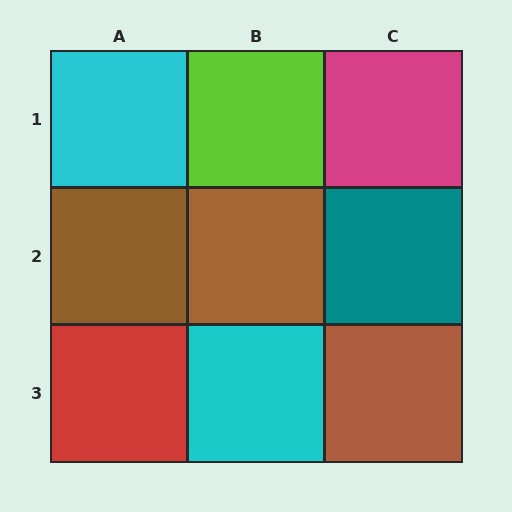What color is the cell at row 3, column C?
Brown.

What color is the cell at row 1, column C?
Magenta.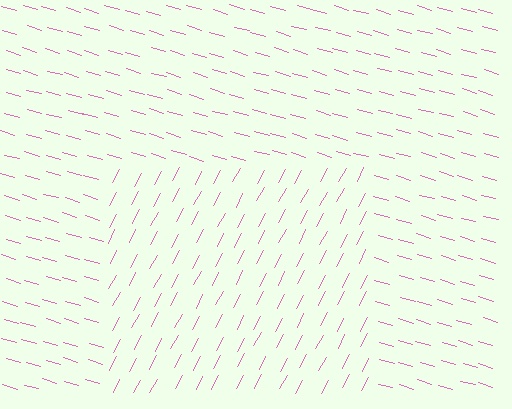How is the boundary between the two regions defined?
The boundary is defined purely by a change in line orientation (approximately 78 degrees difference). All lines are the same color and thickness.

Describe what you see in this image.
The image is filled with small pink line segments. A rectangle region in the image has lines oriented differently from the surrounding lines, creating a visible texture boundary.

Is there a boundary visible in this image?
Yes, there is a texture boundary formed by a change in line orientation.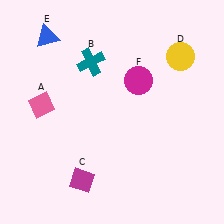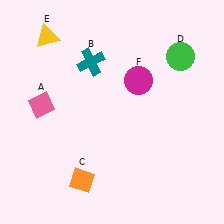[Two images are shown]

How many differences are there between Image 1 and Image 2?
There are 3 differences between the two images.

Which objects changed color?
C changed from magenta to orange. D changed from yellow to green. E changed from blue to yellow.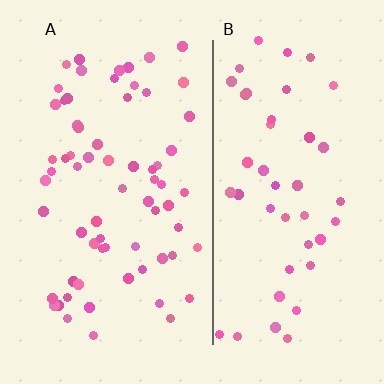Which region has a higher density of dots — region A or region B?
A (the left).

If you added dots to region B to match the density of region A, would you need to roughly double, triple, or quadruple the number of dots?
Approximately double.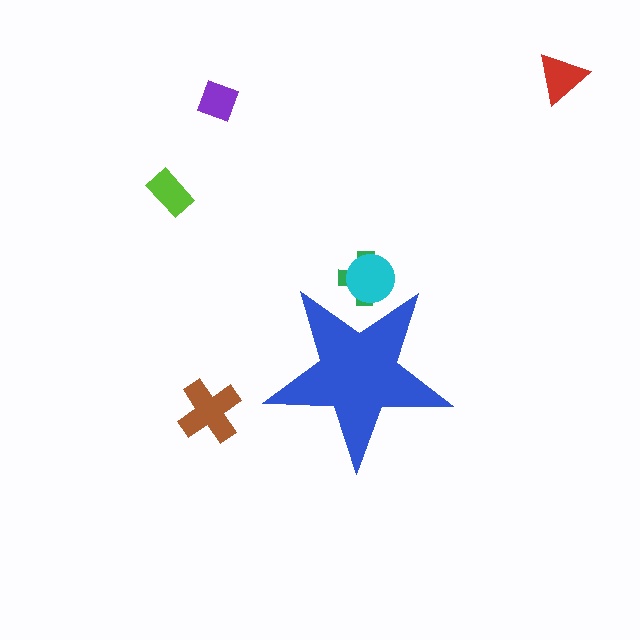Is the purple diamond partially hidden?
No, the purple diamond is fully visible.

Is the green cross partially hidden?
Yes, the green cross is partially hidden behind the blue star.